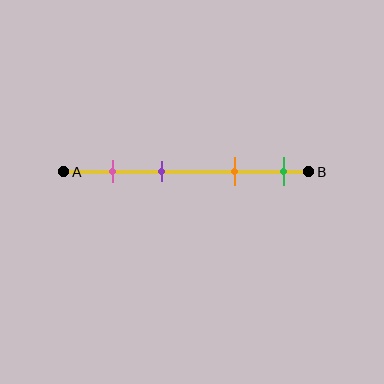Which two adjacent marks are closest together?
The pink and purple marks are the closest adjacent pair.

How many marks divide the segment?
There are 4 marks dividing the segment.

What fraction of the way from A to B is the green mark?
The green mark is approximately 90% (0.9) of the way from A to B.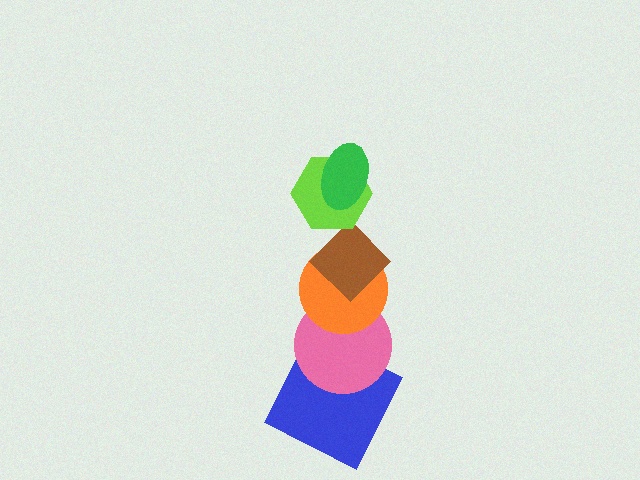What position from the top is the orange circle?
The orange circle is 4th from the top.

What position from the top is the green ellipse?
The green ellipse is 1st from the top.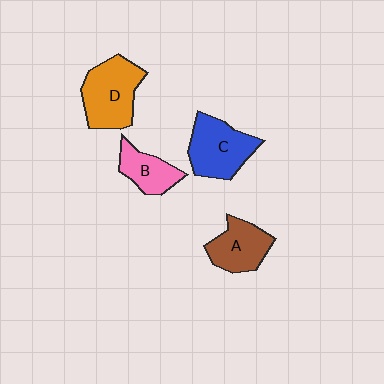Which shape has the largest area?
Shape D (orange).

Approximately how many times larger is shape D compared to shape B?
Approximately 1.7 times.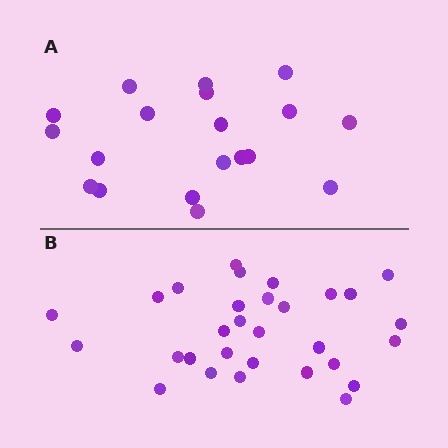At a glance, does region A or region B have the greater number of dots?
Region B (the bottom region) has more dots.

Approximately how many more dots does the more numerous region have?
Region B has roughly 12 or so more dots than region A.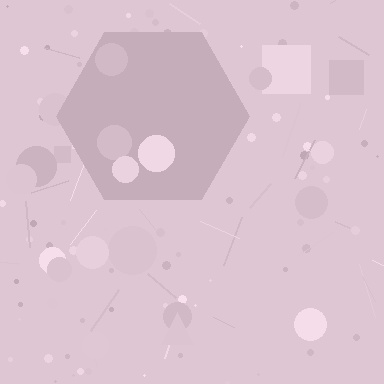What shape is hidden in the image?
A hexagon is hidden in the image.